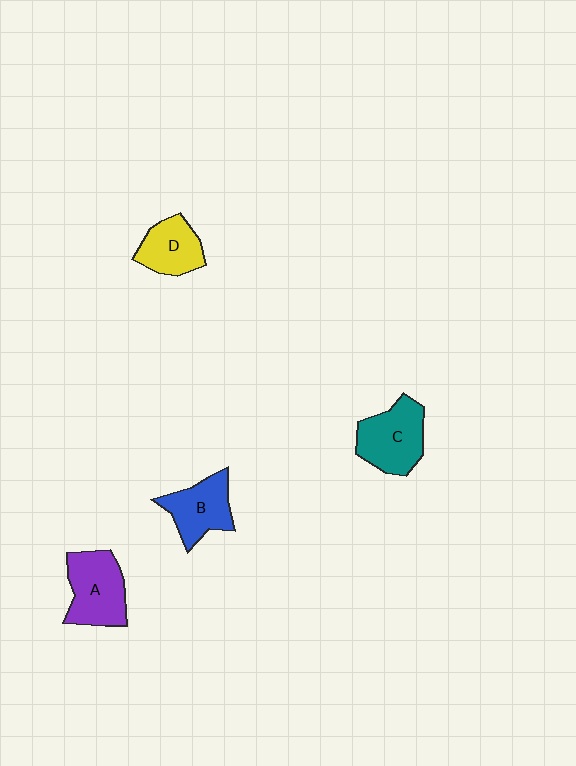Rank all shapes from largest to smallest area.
From largest to smallest: A (purple), C (teal), B (blue), D (yellow).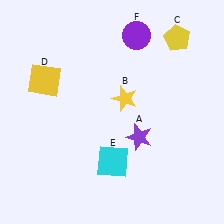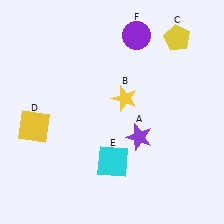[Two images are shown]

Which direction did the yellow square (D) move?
The yellow square (D) moved down.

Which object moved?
The yellow square (D) moved down.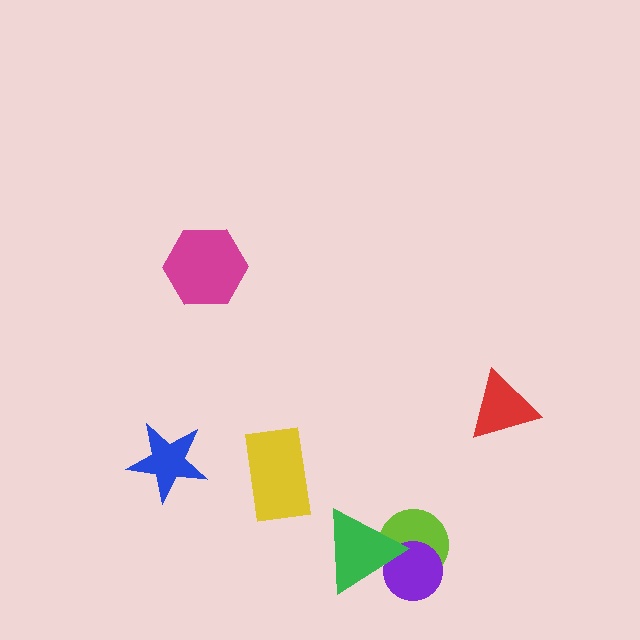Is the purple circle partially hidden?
Yes, it is partially covered by another shape.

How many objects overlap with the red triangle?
0 objects overlap with the red triangle.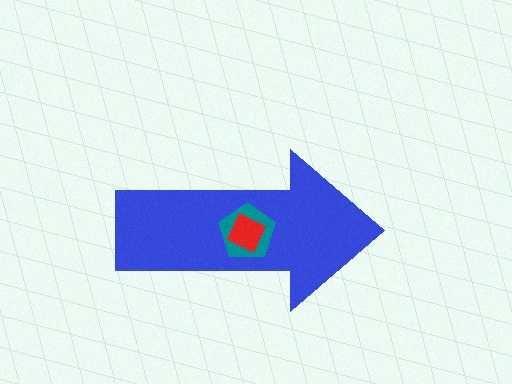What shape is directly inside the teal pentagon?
The red diamond.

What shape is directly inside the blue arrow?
The teal pentagon.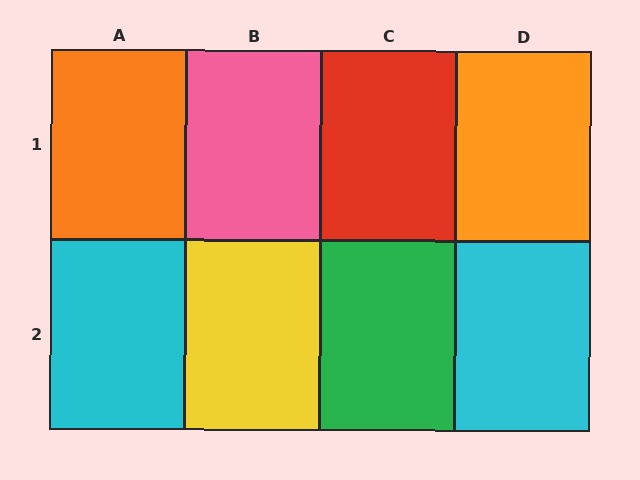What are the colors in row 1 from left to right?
Orange, pink, red, orange.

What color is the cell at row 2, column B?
Yellow.